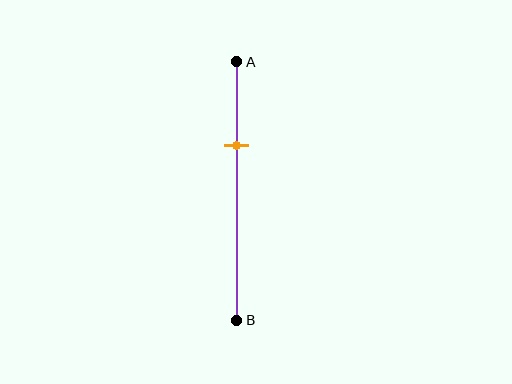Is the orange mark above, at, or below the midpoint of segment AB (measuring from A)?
The orange mark is above the midpoint of segment AB.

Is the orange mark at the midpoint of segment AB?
No, the mark is at about 30% from A, not at the 50% midpoint.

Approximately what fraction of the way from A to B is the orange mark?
The orange mark is approximately 30% of the way from A to B.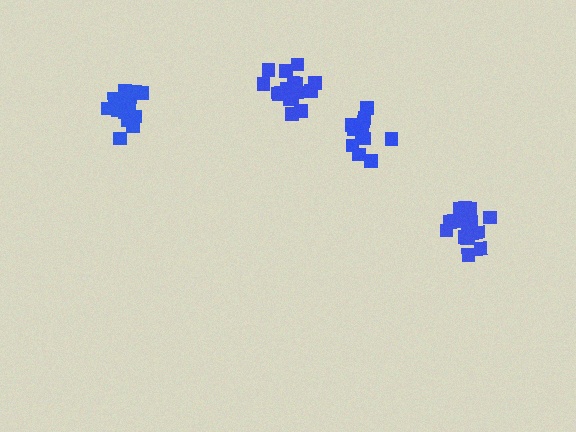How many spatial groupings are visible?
There are 4 spatial groupings.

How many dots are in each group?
Group 1: 16 dots, Group 2: 18 dots, Group 3: 16 dots, Group 4: 16 dots (66 total).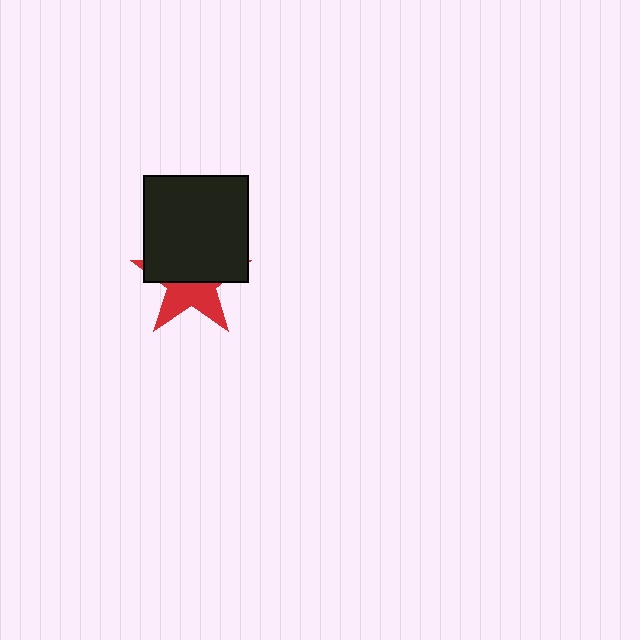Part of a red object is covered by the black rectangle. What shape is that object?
It is a star.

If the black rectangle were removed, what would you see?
You would see the complete red star.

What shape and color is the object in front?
The object in front is a black rectangle.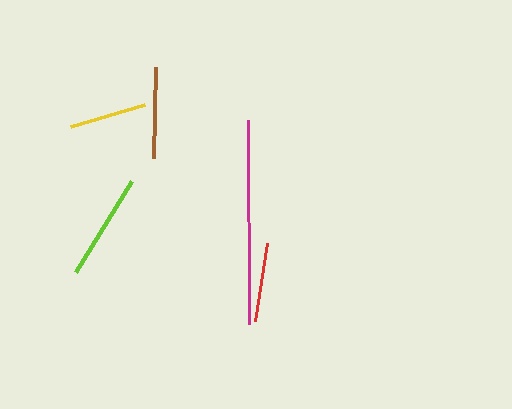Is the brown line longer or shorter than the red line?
The brown line is longer than the red line.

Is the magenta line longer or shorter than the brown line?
The magenta line is longer than the brown line.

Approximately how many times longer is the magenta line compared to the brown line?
The magenta line is approximately 2.2 times the length of the brown line.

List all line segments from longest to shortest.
From longest to shortest: magenta, lime, brown, red, yellow.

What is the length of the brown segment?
The brown segment is approximately 92 pixels long.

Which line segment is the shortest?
The yellow line is the shortest at approximately 78 pixels.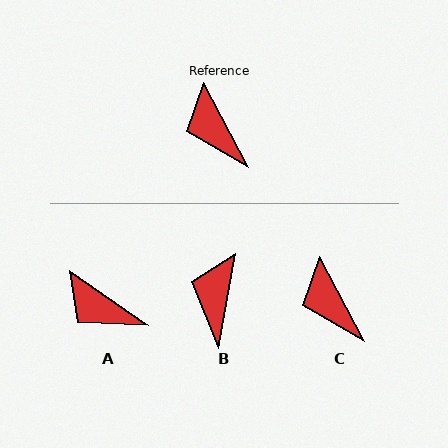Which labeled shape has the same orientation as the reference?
C.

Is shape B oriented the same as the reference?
No, it is off by about 38 degrees.